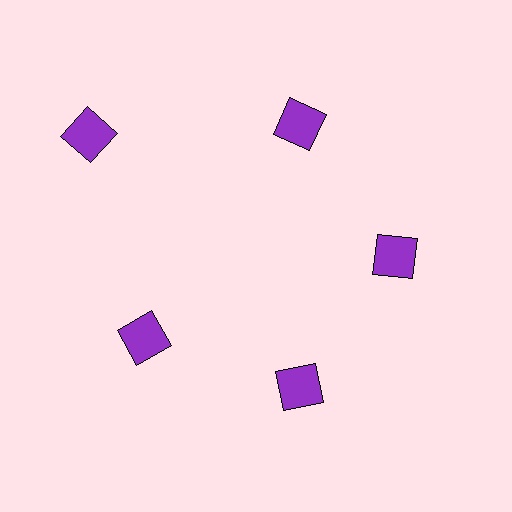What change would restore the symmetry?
The symmetry would be restored by moving it inward, back onto the ring so that all 5 squares sit at equal angles and equal distance from the center.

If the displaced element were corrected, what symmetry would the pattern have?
It would have 5-fold rotational symmetry — the pattern would map onto itself every 72 degrees.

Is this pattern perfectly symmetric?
No. The 5 purple squares are arranged in a ring, but one element near the 10 o'clock position is pushed outward from the center, breaking the 5-fold rotational symmetry.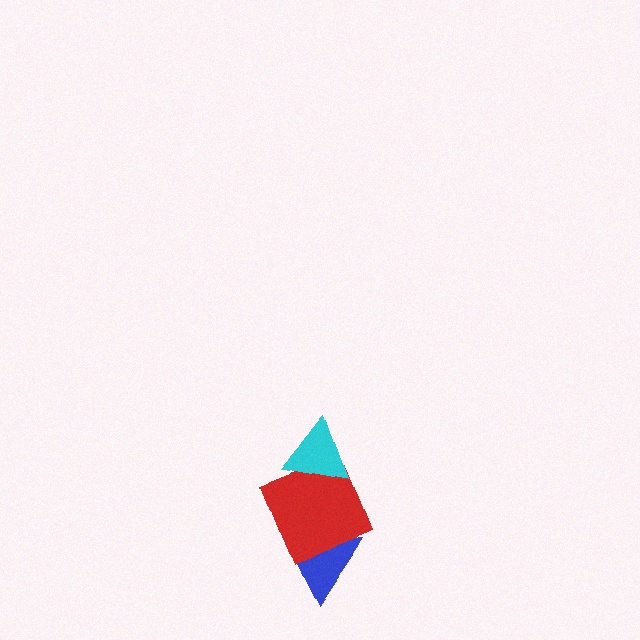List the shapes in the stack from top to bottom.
From top to bottom: the cyan triangle, the red square, the blue triangle.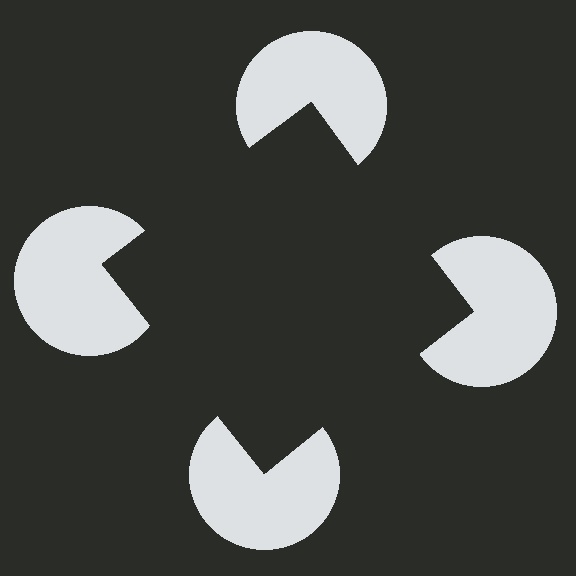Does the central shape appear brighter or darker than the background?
It typically appears slightly darker than the background, even though no actual brightness change is drawn.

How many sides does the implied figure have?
4 sides.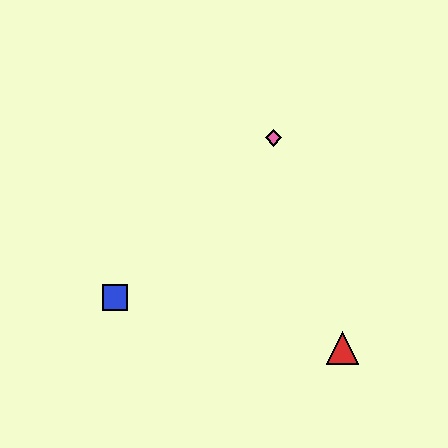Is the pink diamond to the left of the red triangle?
Yes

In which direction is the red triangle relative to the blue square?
The red triangle is to the right of the blue square.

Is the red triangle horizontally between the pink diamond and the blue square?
No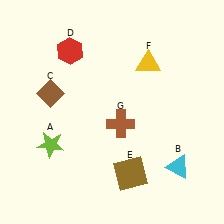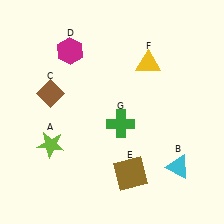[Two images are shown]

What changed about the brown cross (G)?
In Image 1, G is brown. In Image 2, it changed to green.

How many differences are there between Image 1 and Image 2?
There are 2 differences between the two images.